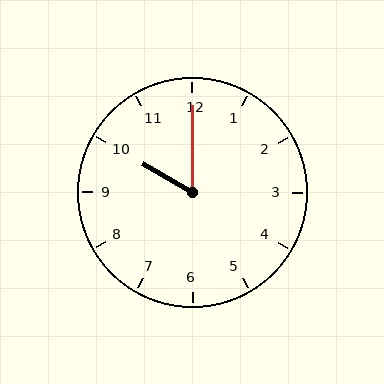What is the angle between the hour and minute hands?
Approximately 60 degrees.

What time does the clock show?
10:00.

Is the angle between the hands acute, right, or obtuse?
It is acute.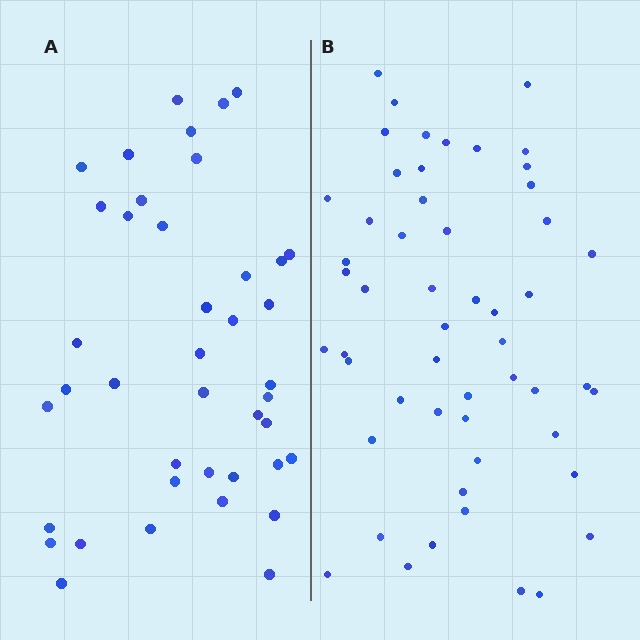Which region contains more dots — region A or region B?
Region B (the right region) has more dots.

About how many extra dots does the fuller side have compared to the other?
Region B has roughly 12 or so more dots than region A.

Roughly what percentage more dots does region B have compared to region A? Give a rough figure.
About 30% more.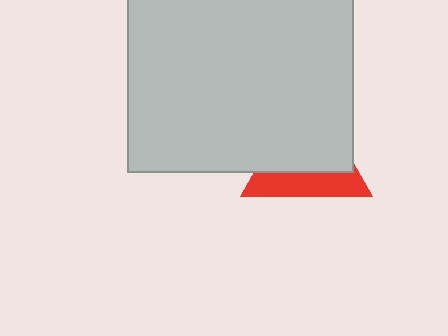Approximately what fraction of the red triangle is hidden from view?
Roughly 63% of the red triangle is hidden behind the light gray square.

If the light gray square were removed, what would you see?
You would see the complete red triangle.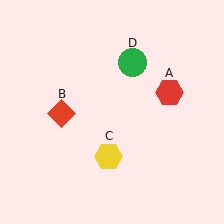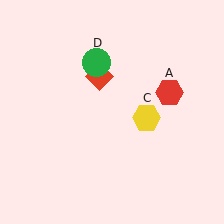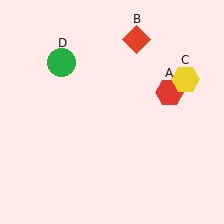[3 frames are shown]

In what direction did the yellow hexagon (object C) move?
The yellow hexagon (object C) moved up and to the right.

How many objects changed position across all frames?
3 objects changed position: red diamond (object B), yellow hexagon (object C), green circle (object D).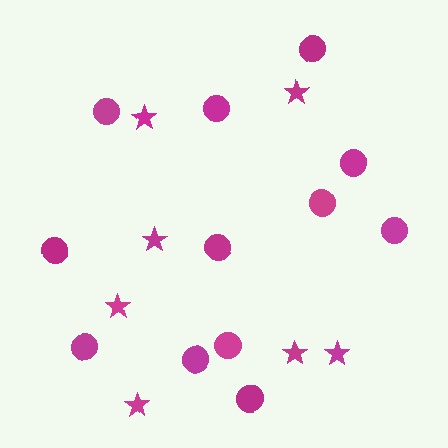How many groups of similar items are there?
There are 2 groups: one group of circles (12) and one group of stars (7).